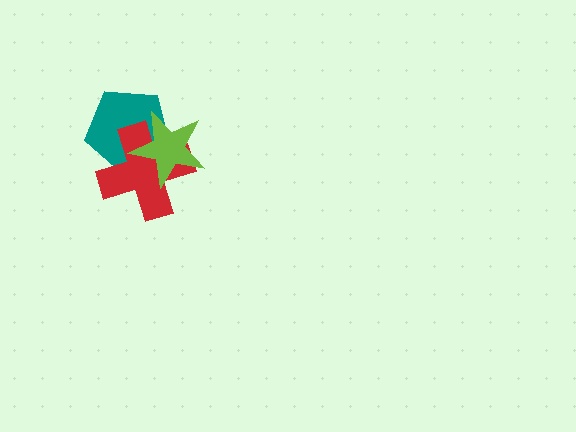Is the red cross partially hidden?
Yes, it is partially covered by another shape.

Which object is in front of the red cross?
The lime star is in front of the red cross.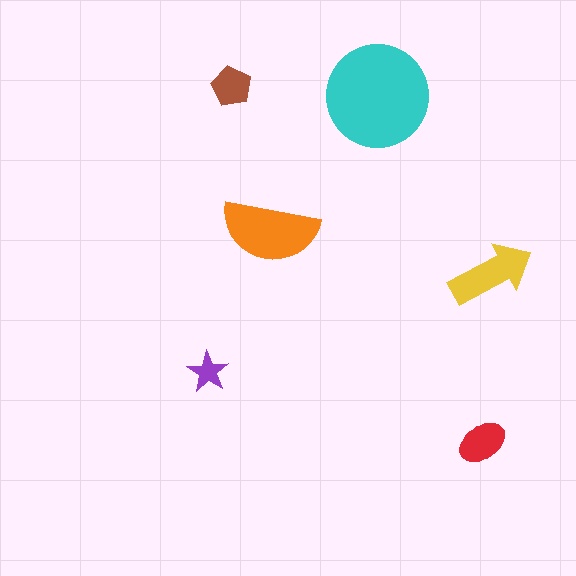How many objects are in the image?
There are 6 objects in the image.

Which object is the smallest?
The purple star.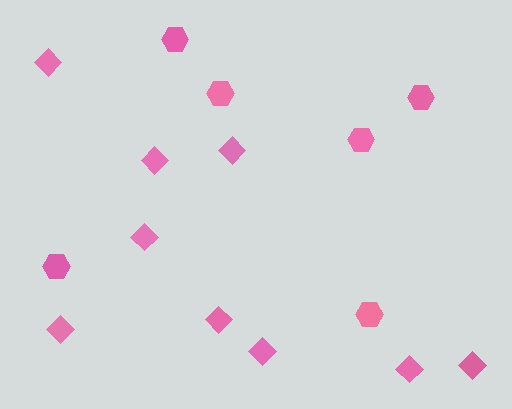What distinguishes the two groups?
There are 2 groups: one group of diamonds (9) and one group of hexagons (6).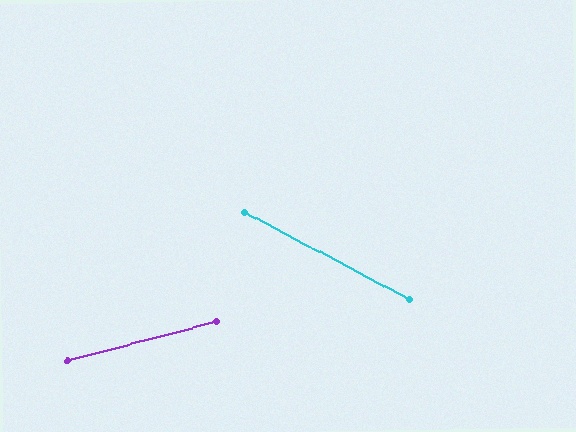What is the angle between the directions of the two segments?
Approximately 43 degrees.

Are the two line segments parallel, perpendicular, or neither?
Neither parallel nor perpendicular — they differ by about 43°.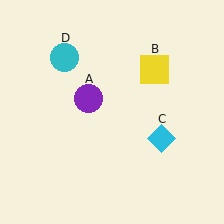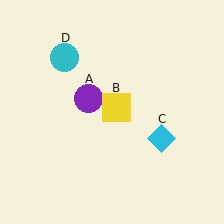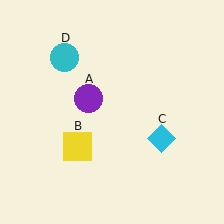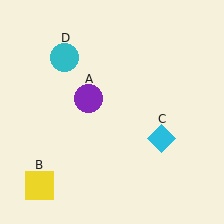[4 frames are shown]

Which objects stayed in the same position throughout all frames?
Purple circle (object A) and cyan diamond (object C) and cyan circle (object D) remained stationary.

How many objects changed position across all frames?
1 object changed position: yellow square (object B).